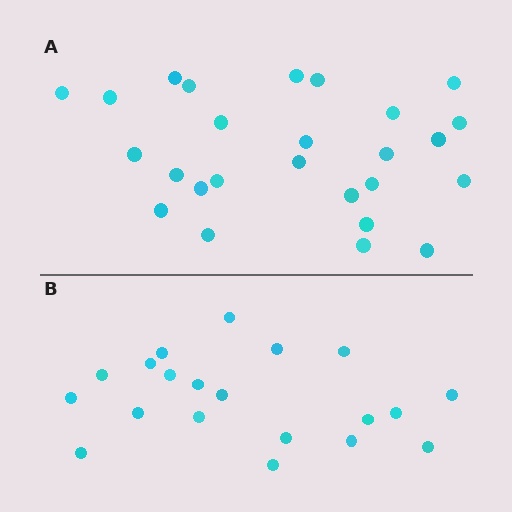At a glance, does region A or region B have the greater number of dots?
Region A (the top region) has more dots.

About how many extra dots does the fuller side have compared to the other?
Region A has about 6 more dots than region B.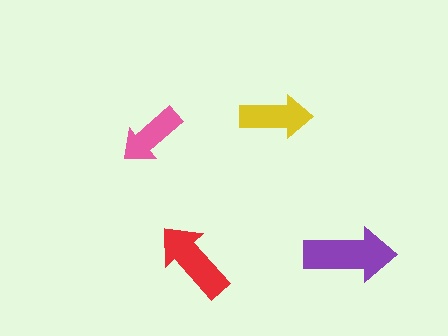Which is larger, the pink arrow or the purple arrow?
The purple one.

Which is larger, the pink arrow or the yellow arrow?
The yellow one.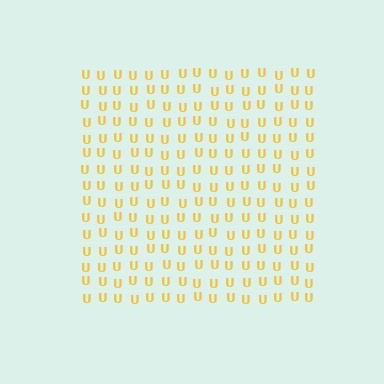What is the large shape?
The large shape is a square.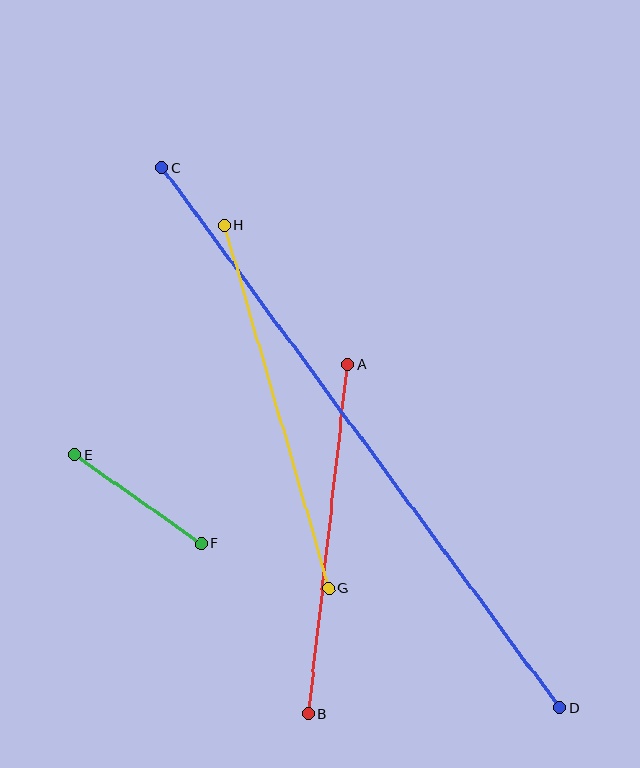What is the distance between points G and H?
The distance is approximately 378 pixels.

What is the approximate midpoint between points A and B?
The midpoint is at approximately (328, 539) pixels.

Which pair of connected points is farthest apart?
Points C and D are farthest apart.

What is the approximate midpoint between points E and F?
The midpoint is at approximately (138, 499) pixels.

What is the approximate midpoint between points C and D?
The midpoint is at approximately (361, 438) pixels.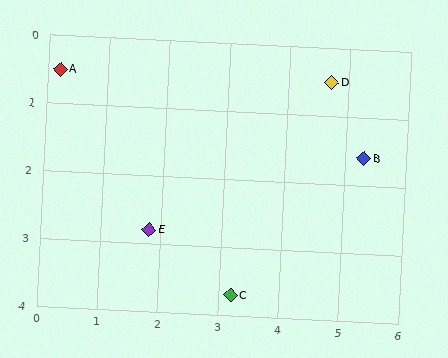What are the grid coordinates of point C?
Point C is at approximately (3.2, 3.7).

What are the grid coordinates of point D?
Point D is at approximately (4.7, 0.5).